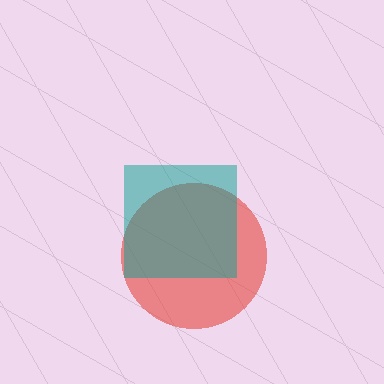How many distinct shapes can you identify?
There are 2 distinct shapes: a red circle, a teal square.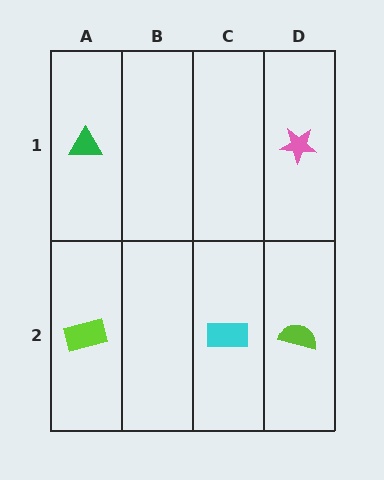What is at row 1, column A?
A green triangle.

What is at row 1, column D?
A pink star.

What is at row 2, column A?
A lime rectangle.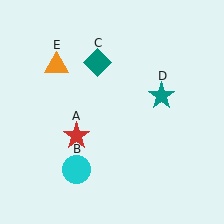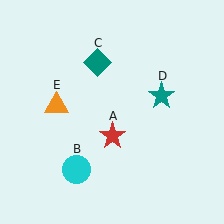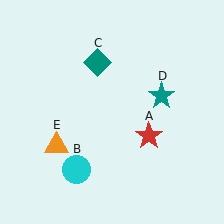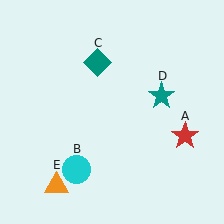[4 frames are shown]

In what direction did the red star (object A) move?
The red star (object A) moved right.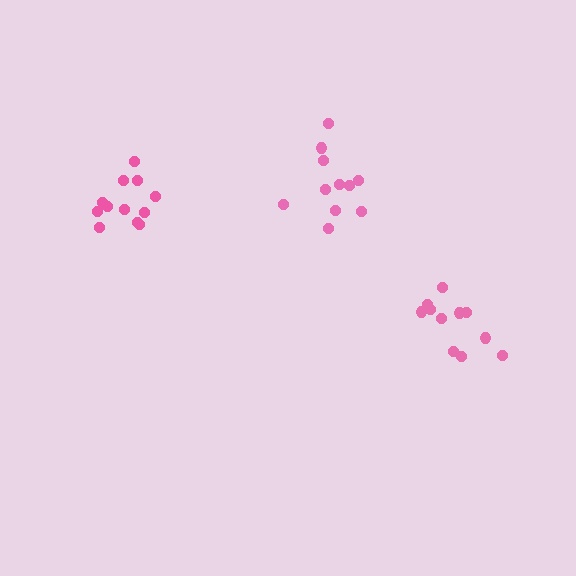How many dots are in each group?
Group 1: 12 dots, Group 2: 11 dots, Group 3: 11 dots (34 total).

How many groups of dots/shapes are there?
There are 3 groups.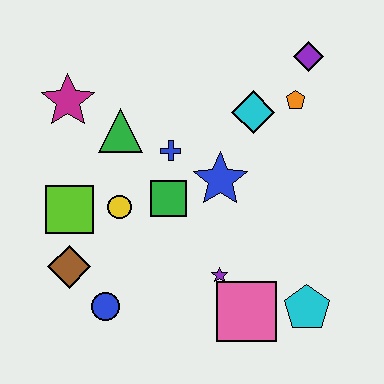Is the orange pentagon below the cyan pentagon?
No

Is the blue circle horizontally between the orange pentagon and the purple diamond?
No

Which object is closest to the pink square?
The purple star is closest to the pink square.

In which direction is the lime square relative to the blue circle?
The lime square is above the blue circle.